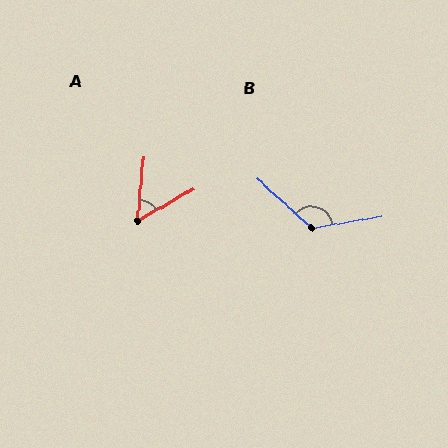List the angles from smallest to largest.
A (55°), B (128°).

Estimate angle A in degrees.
Approximately 55 degrees.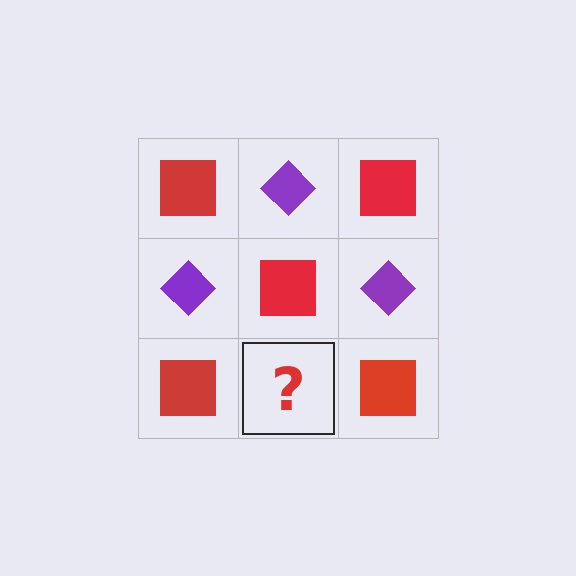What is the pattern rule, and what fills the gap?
The rule is that it alternates red square and purple diamond in a checkerboard pattern. The gap should be filled with a purple diamond.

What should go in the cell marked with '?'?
The missing cell should contain a purple diamond.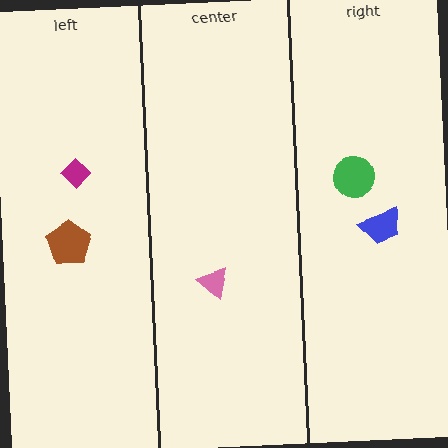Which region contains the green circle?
The right region.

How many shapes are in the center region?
1.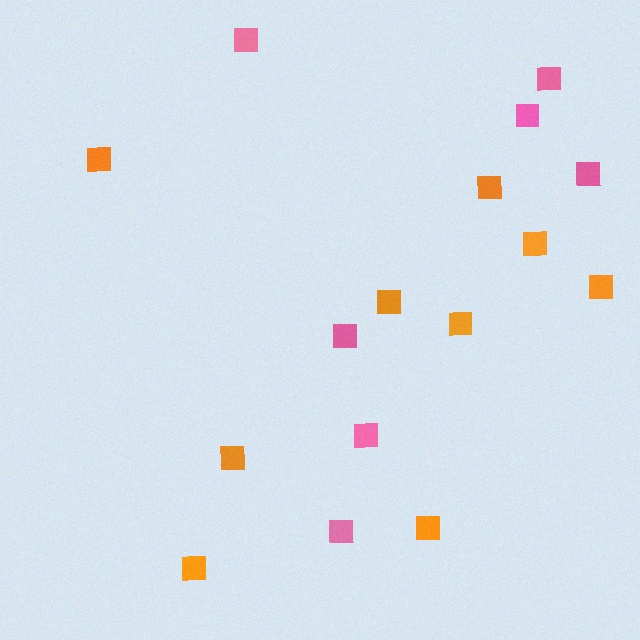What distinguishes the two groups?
There are 2 groups: one group of orange squares (9) and one group of pink squares (7).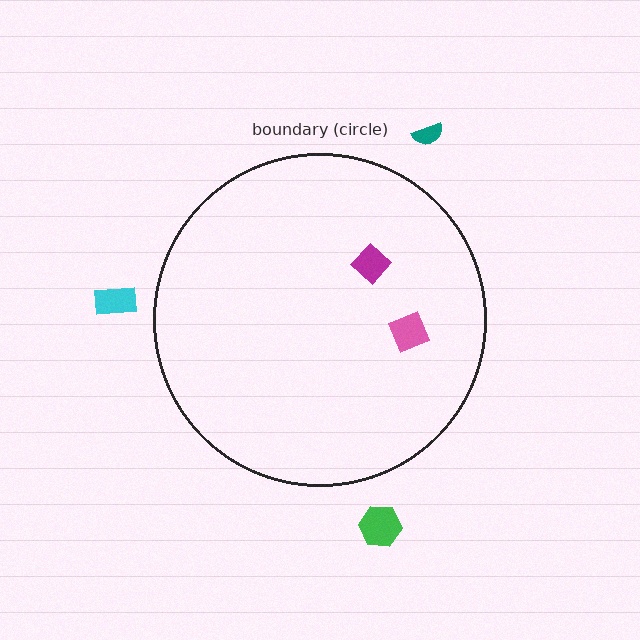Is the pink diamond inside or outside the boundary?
Inside.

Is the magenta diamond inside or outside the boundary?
Inside.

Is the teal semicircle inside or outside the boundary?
Outside.